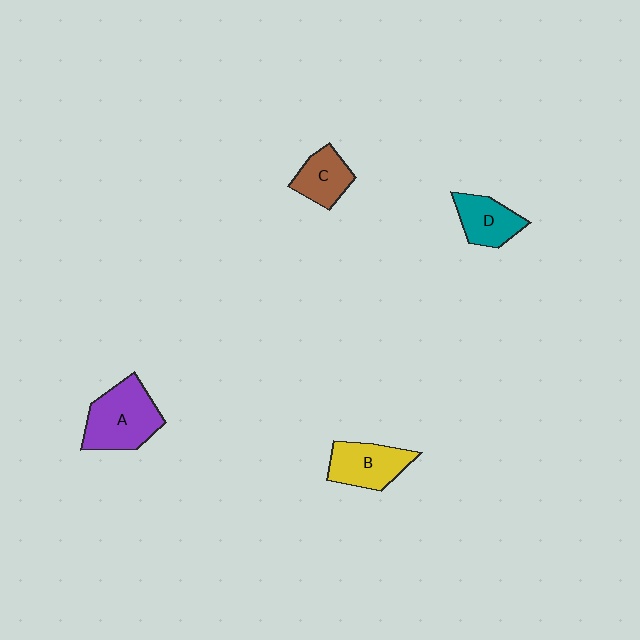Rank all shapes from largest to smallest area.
From largest to smallest: A (purple), B (yellow), D (teal), C (brown).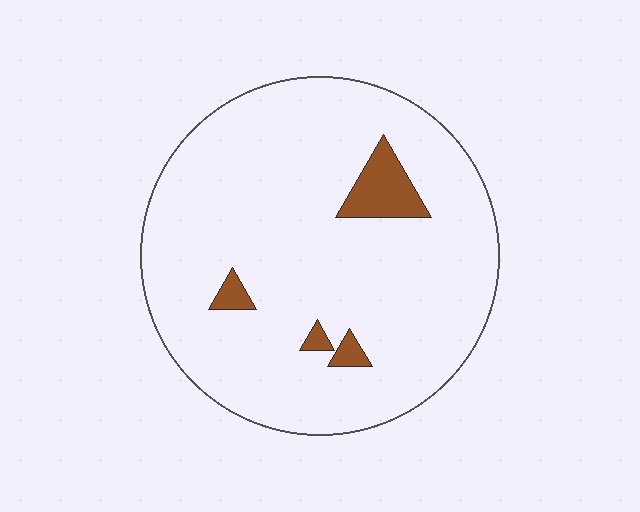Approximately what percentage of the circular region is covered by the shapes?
Approximately 5%.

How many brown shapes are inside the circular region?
4.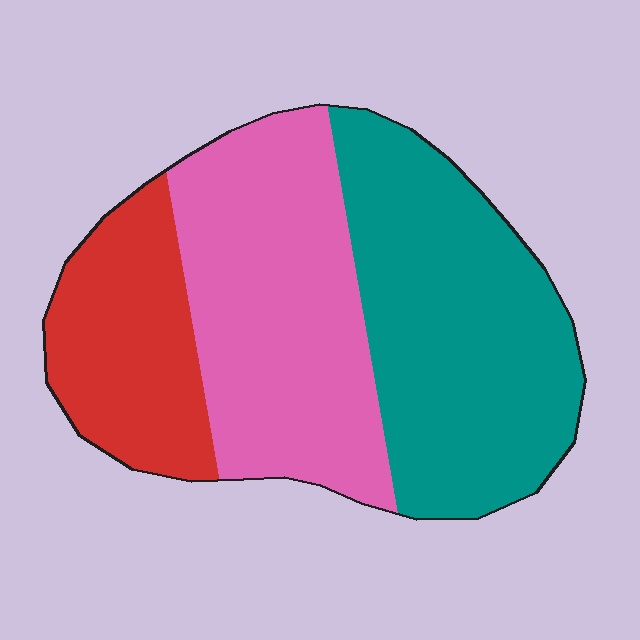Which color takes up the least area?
Red, at roughly 20%.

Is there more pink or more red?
Pink.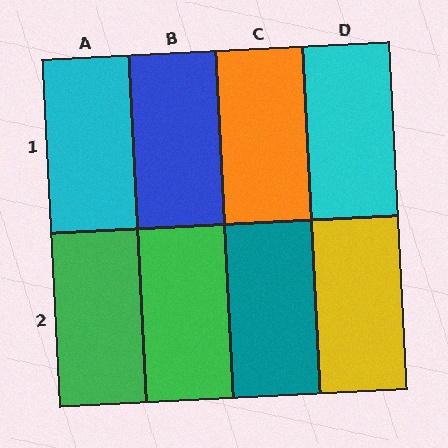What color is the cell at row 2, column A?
Green.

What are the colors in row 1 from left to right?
Cyan, blue, orange, cyan.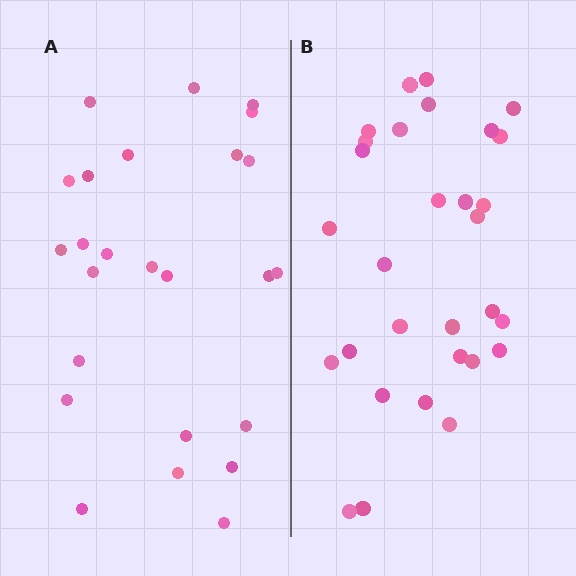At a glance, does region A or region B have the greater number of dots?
Region B (the right region) has more dots.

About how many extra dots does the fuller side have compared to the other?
Region B has about 5 more dots than region A.